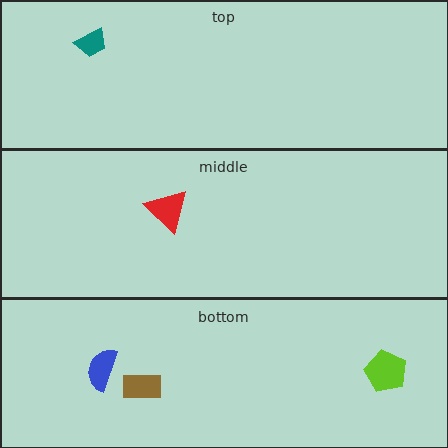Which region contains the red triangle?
The middle region.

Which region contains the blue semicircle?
The bottom region.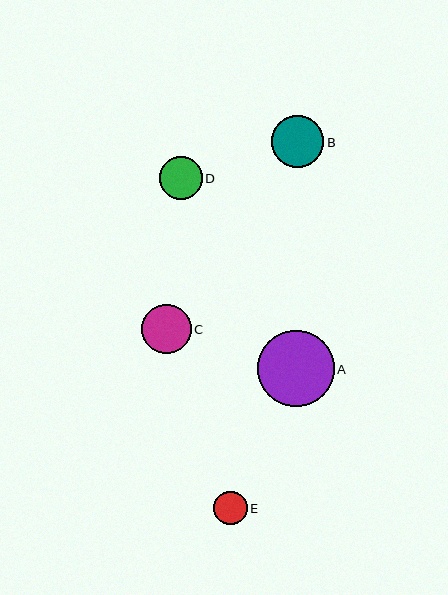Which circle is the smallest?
Circle E is the smallest with a size of approximately 34 pixels.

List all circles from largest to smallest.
From largest to smallest: A, B, C, D, E.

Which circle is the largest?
Circle A is the largest with a size of approximately 77 pixels.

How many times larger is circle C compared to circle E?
Circle C is approximately 1.5 times the size of circle E.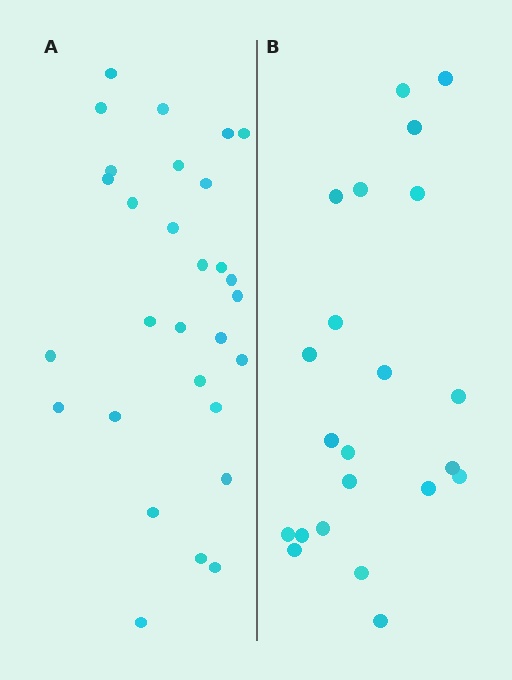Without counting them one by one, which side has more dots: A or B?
Region A (the left region) has more dots.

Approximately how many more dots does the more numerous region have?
Region A has roughly 8 or so more dots than region B.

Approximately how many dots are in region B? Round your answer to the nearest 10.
About 20 dots. (The exact count is 22, which rounds to 20.)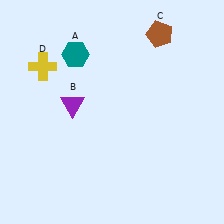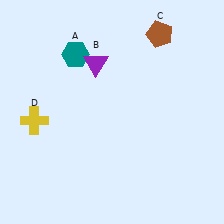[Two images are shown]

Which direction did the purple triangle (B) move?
The purple triangle (B) moved up.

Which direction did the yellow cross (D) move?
The yellow cross (D) moved down.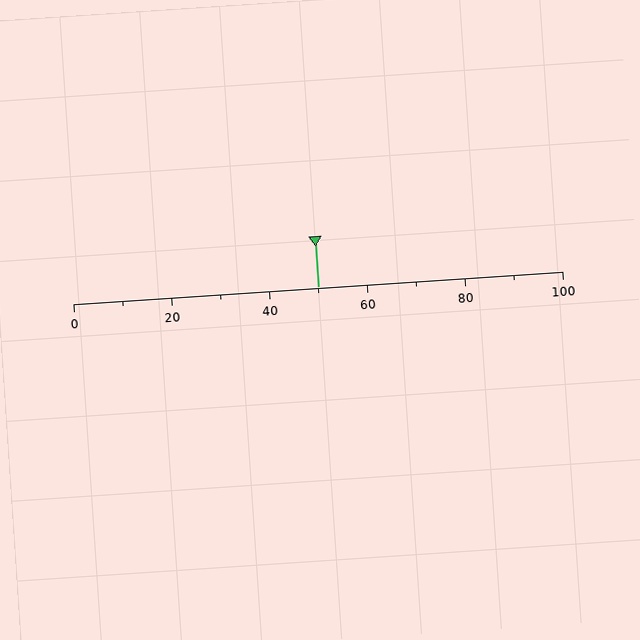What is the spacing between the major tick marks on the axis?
The major ticks are spaced 20 apart.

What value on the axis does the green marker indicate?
The marker indicates approximately 50.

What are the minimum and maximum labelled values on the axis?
The axis runs from 0 to 100.